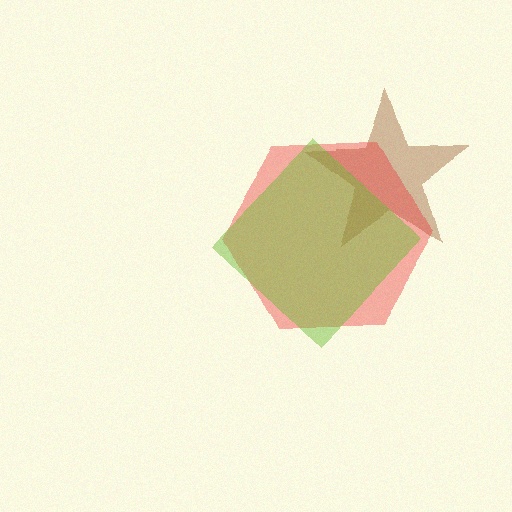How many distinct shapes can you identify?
There are 3 distinct shapes: a brown star, a red hexagon, a lime diamond.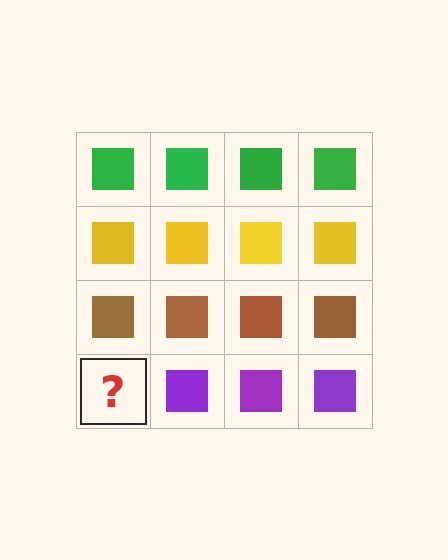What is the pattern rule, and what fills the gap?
The rule is that each row has a consistent color. The gap should be filled with a purple square.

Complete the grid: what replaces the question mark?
The question mark should be replaced with a purple square.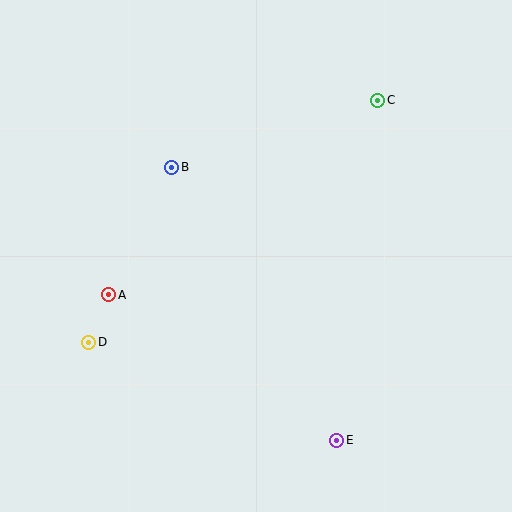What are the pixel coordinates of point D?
Point D is at (89, 342).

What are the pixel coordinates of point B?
Point B is at (172, 167).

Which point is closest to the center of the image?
Point B at (172, 167) is closest to the center.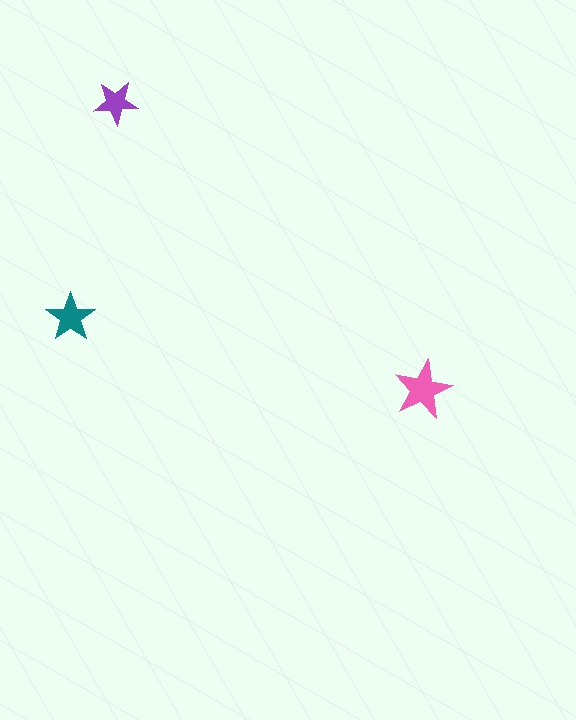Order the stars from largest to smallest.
the pink one, the teal one, the purple one.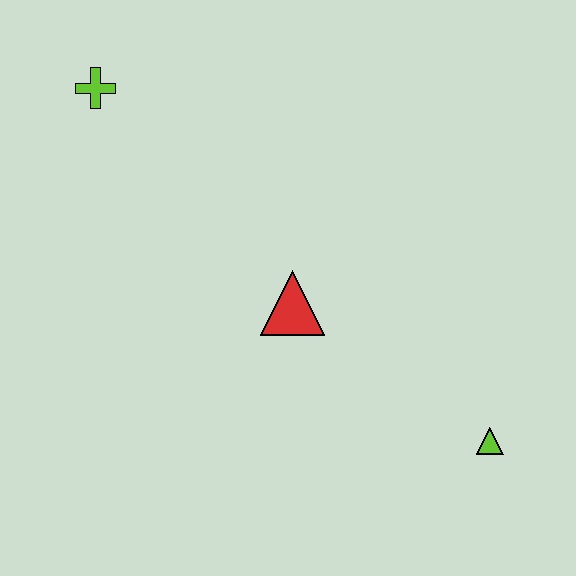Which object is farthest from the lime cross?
The lime triangle is farthest from the lime cross.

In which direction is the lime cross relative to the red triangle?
The lime cross is above the red triangle.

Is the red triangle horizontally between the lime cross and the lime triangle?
Yes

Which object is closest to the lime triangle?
The red triangle is closest to the lime triangle.